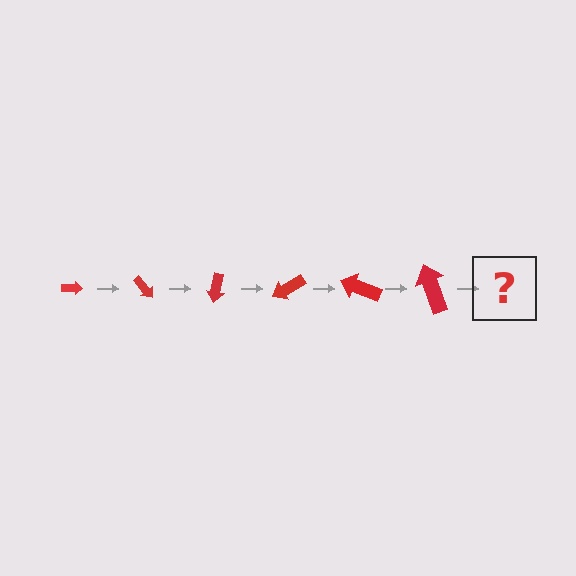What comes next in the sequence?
The next element should be an arrow, larger than the previous one and rotated 300 degrees from the start.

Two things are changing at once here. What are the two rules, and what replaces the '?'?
The two rules are that the arrow grows larger each step and it rotates 50 degrees each step. The '?' should be an arrow, larger than the previous one and rotated 300 degrees from the start.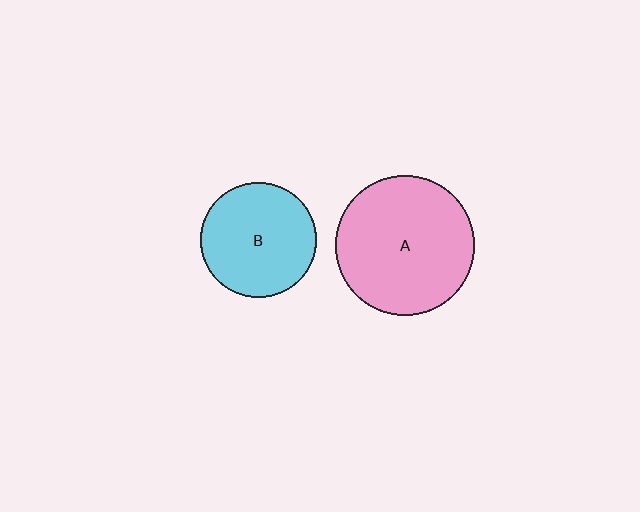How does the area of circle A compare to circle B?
Approximately 1.4 times.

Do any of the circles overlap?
No, none of the circles overlap.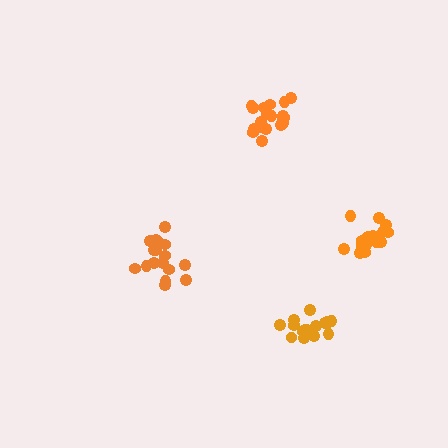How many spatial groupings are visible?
There are 4 spatial groupings.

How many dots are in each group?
Group 1: 20 dots, Group 2: 15 dots, Group 3: 18 dots, Group 4: 16 dots (69 total).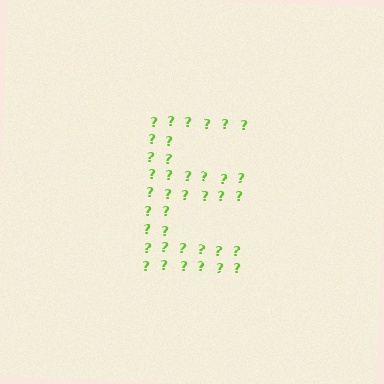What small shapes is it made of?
It is made of small question marks.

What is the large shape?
The large shape is the letter E.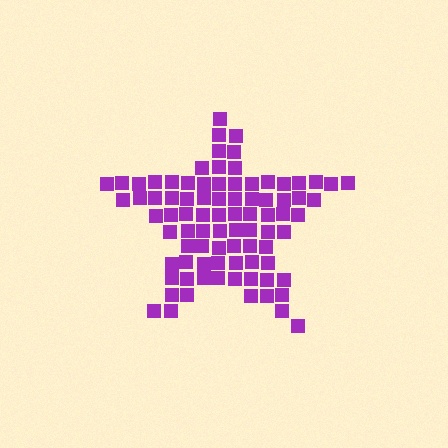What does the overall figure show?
The overall figure shows a star.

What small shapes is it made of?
It is made of small squares.